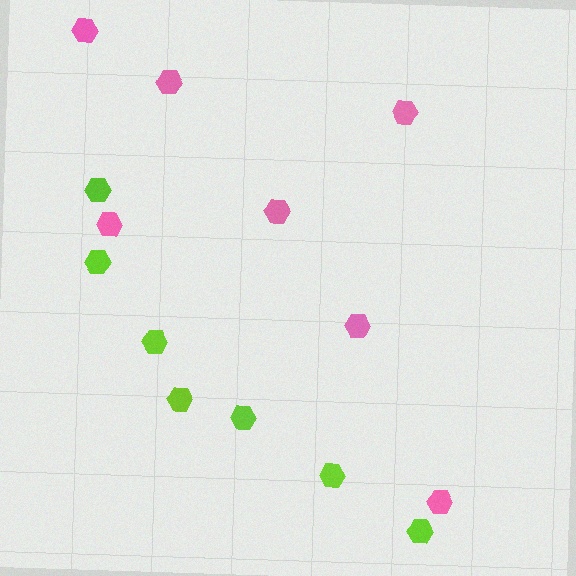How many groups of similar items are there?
There are 2 groups: one group of pink hexagons (7) and one group of lime hexagons (7).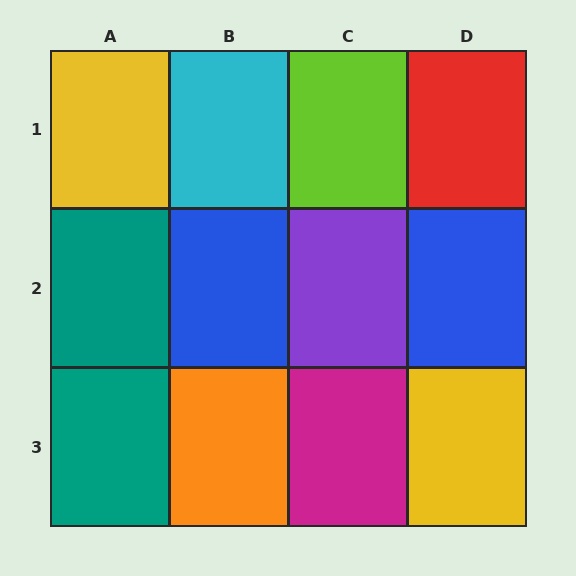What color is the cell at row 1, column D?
Red.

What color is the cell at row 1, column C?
Lime.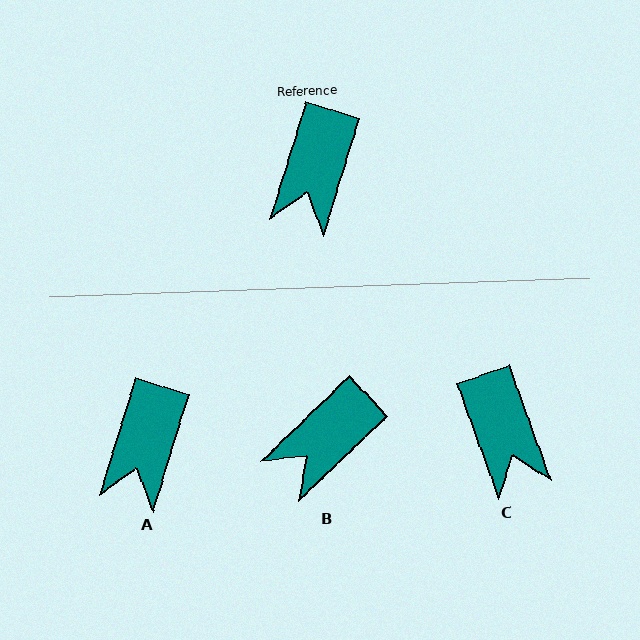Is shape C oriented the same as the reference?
No, it is off by about 37 degrees.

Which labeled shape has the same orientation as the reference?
A.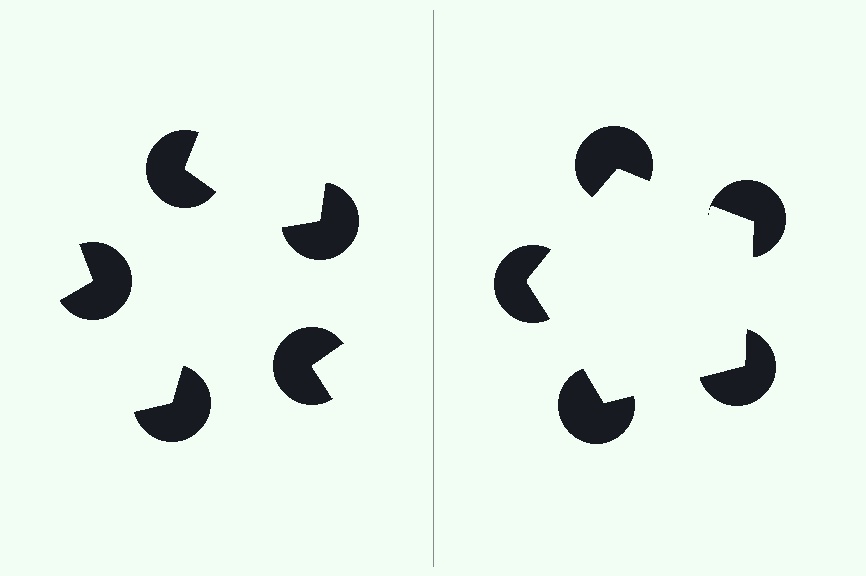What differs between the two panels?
The pac-man discs are positioned identically on both sides; only the wedge orientations differ. On the right they align to a pentagon; on the left they are misaligned.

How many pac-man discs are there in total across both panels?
10 — 5 on each side.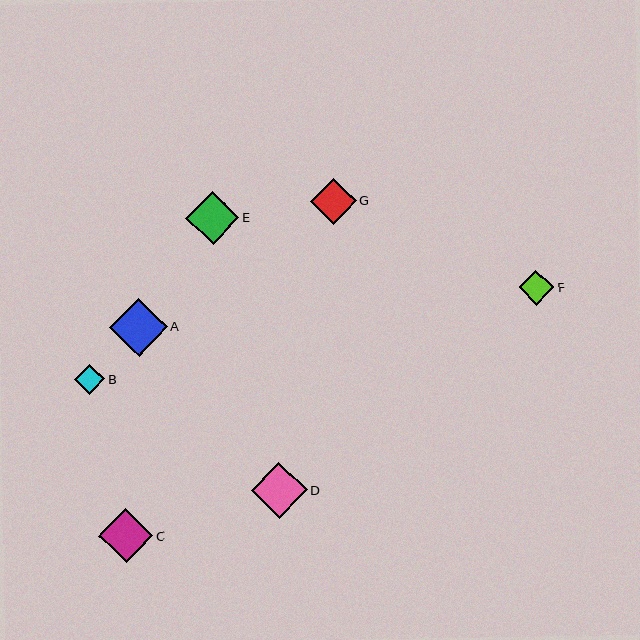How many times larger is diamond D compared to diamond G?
Diamond D is approximately 1.2 times the size of diamond G.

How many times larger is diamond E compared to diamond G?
Diamond E is approximately 1.2 times the size of diamond G.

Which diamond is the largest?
Diamond A is the largest with a size of approximately 58 pixels.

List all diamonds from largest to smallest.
From largest to smallest: A, D, C, E, G, F, B.